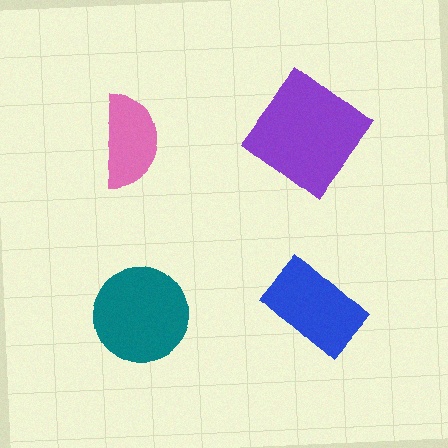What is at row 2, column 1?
A teal circle.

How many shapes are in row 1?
2 shapes.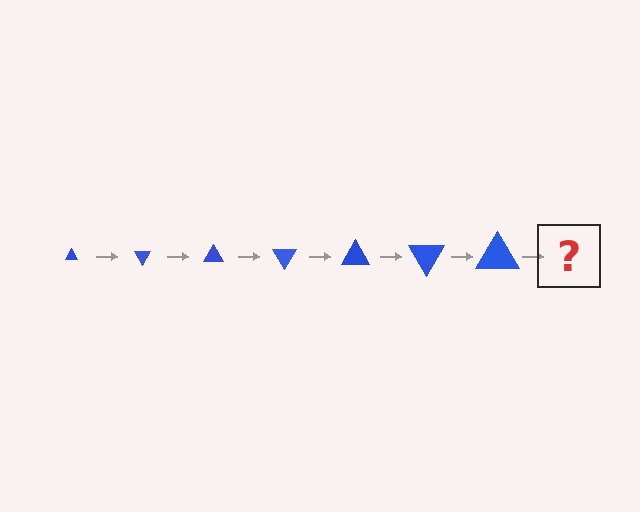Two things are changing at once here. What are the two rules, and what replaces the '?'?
The two rules are that the triangle grows larger each step and it rotates 60 degrees each step. The '?' should be a triangle, larger than the previous one and rotated 420 degrees from the start.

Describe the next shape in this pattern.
It should be a triangle, larger than the previous one and rotated 420 degrees from the start.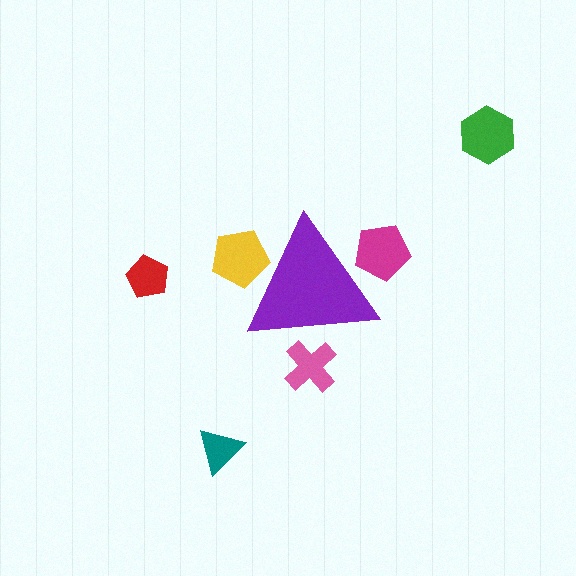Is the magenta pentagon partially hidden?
Yes, the magenta pentagon is partially hidden behind the purple triangle.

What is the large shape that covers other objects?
A purple triangle.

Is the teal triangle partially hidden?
No, the teal triangle is fully visible.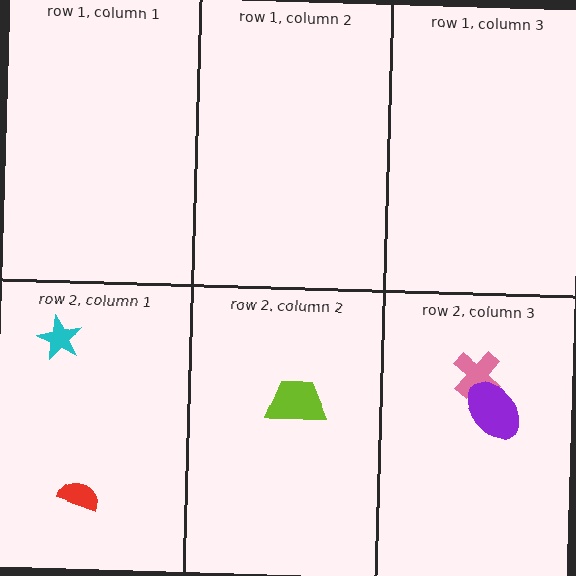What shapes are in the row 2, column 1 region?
The cyan star, the red semicircle.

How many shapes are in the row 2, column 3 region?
2.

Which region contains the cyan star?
The row 2, column 1 region.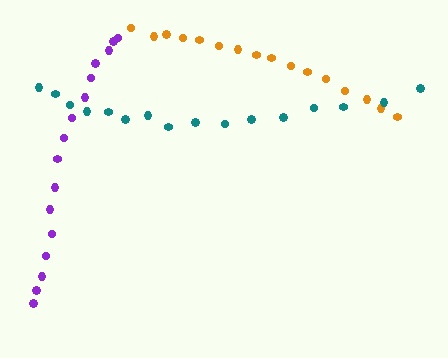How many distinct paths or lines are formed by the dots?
There are 3 distinct paths.